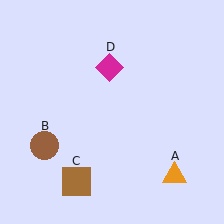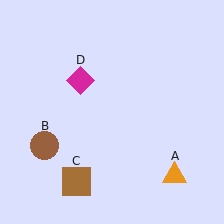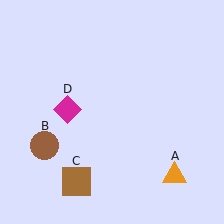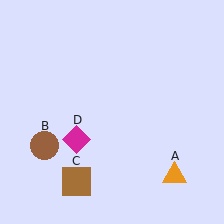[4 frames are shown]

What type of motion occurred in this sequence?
The magenta diamond (object D) rotated counterclockwise around the center of the scene.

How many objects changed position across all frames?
1 object changed position: magenta diamond (object D).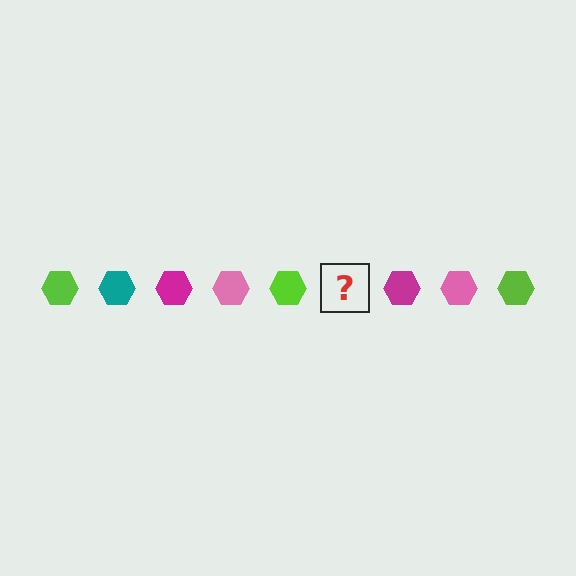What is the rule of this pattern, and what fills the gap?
The rule is that the pattern cycles through lime, teal, magenta, pink hexagons. The gap should be filled with a teal hexagon.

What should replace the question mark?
The question mark should be replaced with a teal hexagon.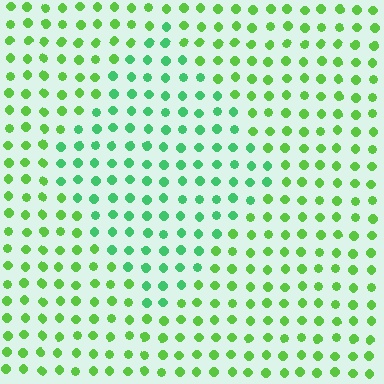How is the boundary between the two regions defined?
The boundary is defined purely by a slight shift in hue (about 33 degrees). Spacing, size, and orientation are identical on both sides.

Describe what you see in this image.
The image is filled with small lime elements in a uniform arrangement. A diamond-shaped region is visible where the elements are tinted to a slightly different hue, forming a subtle color boundary.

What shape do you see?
I see a diamond.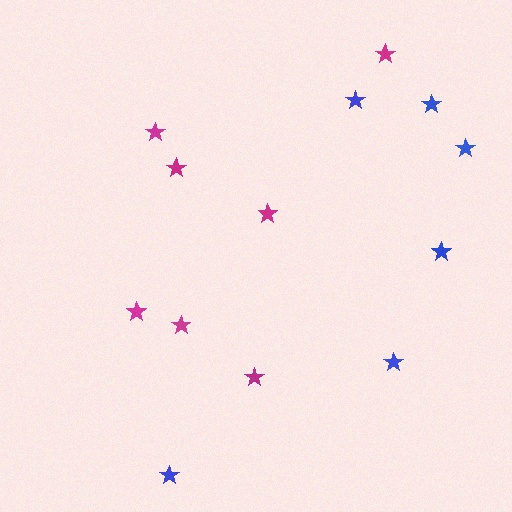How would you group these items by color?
There are 2 groups: one group of magenta stars (7) and one group of blue stars (6).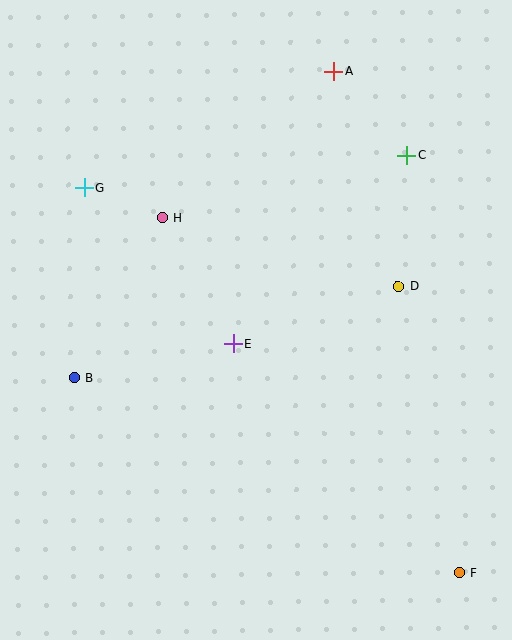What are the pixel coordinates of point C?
Point C is at (406, 155).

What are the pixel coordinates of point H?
Point H is at (162, 218).